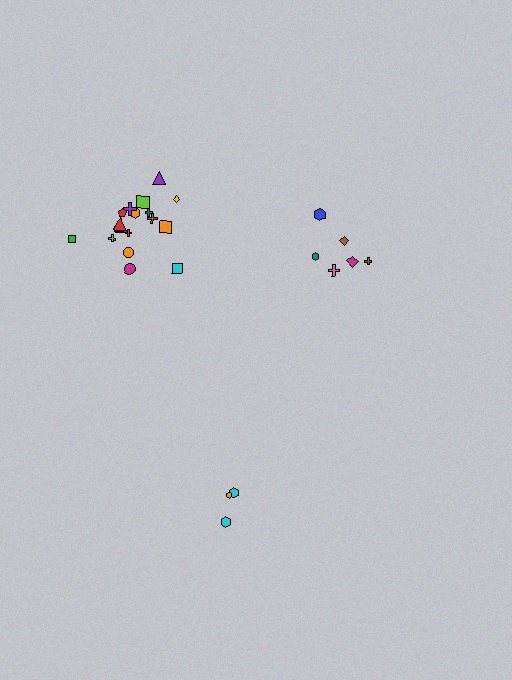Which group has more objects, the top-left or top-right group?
The top-left group.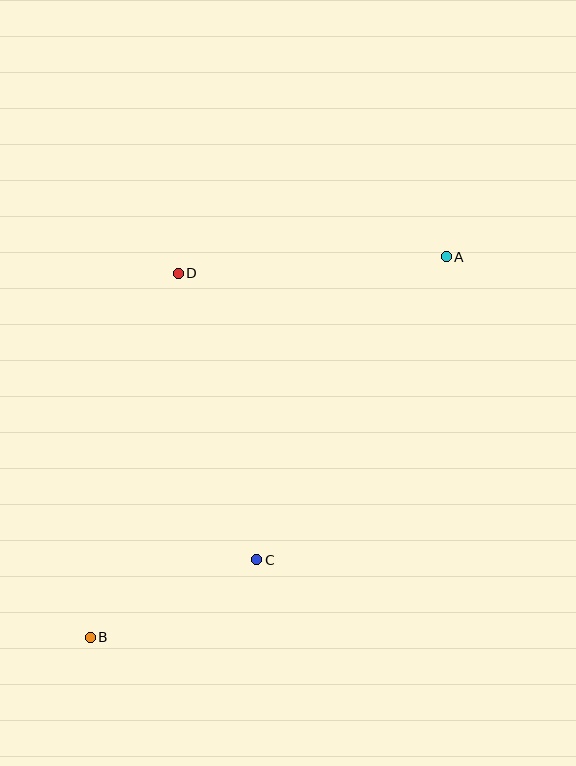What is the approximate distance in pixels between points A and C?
The distance between A and C is approximately 358 pixels.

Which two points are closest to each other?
Points B and C are closest to each other.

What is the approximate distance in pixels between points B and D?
The distance between B and D is approximately 375 pixels.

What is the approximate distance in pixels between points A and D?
The distance between A and D is approximately 269 pixels.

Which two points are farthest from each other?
Points A and B are farthest from each other.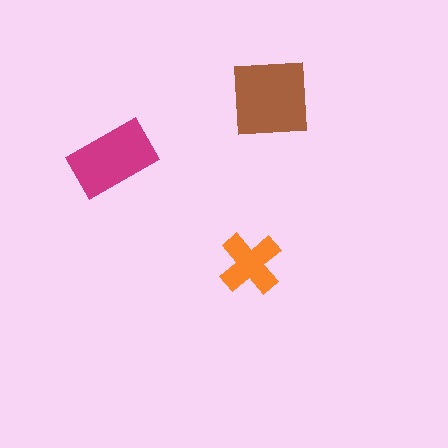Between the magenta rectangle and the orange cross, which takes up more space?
The magenta rectangle.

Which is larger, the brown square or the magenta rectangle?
The brown square.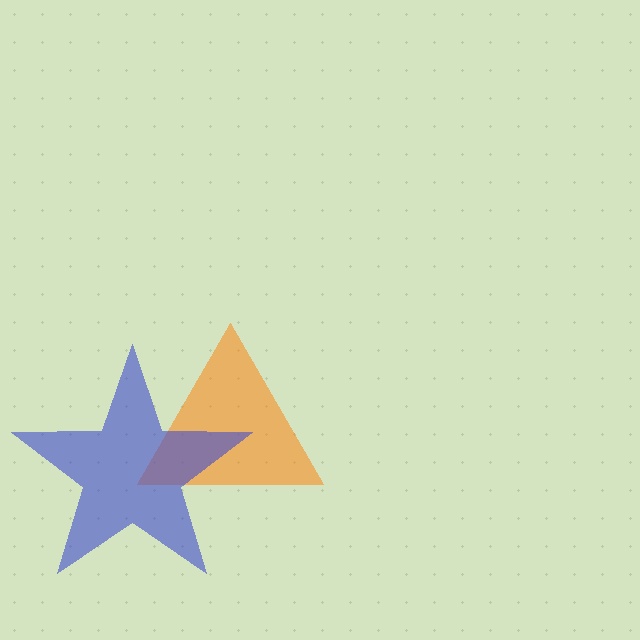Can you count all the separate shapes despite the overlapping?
Yes, there are 2 separate shapes.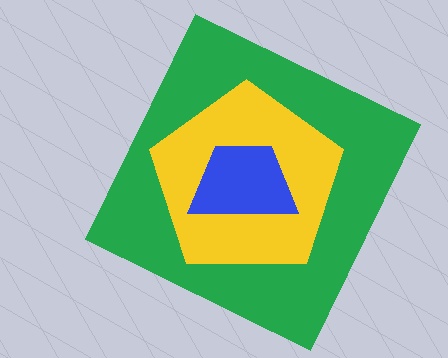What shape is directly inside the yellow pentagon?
The blue trapezoid.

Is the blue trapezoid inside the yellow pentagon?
Yes.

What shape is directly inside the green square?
The yellow pentagon.